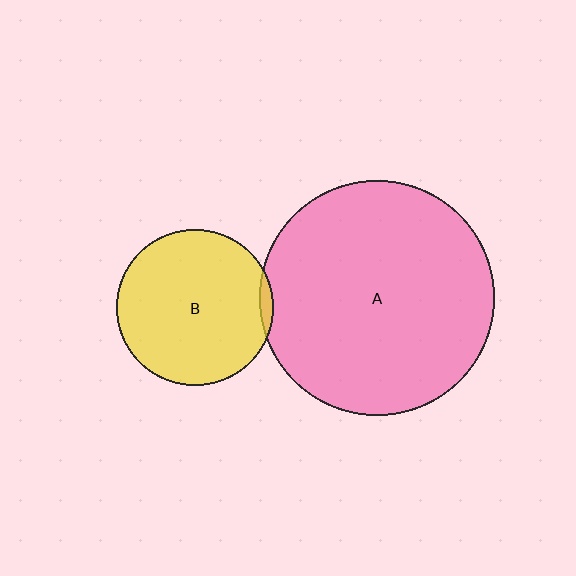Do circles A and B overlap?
Yes.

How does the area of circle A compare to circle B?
Approximately 2.3 times.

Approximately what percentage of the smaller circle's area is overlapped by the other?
Approximately 5%.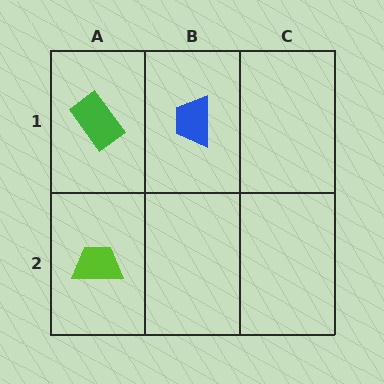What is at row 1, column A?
A green rectangle.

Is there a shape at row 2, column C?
No, that cell is empty.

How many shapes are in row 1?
2 shapes.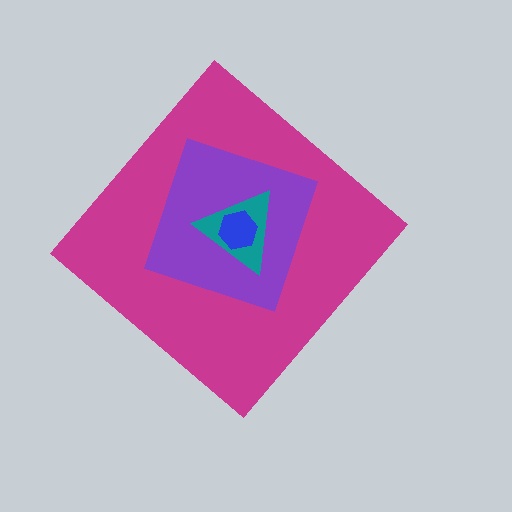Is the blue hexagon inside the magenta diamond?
Yes.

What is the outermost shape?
The magenta diamond.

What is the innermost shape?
The blue hexagon.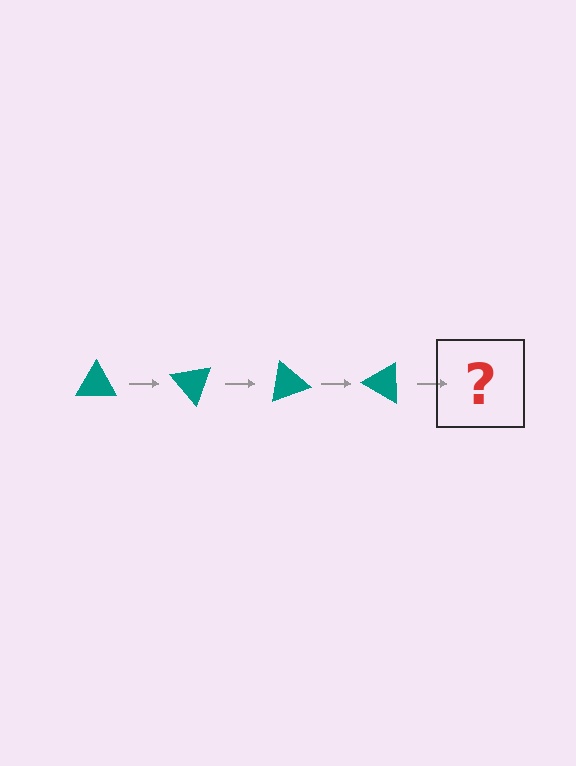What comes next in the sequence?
The next element should be a teal triangle rotated 200 degrees.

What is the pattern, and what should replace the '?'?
The pattern is that the triangle rotates 50 degrees each step. The '?' should be a teal triangle rotated 200 degrees.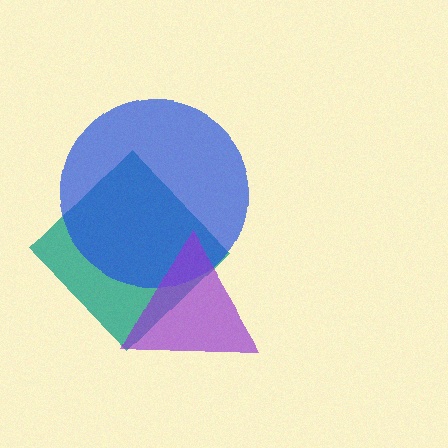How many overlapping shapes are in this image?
There are 3 overlapping shapes in the image.